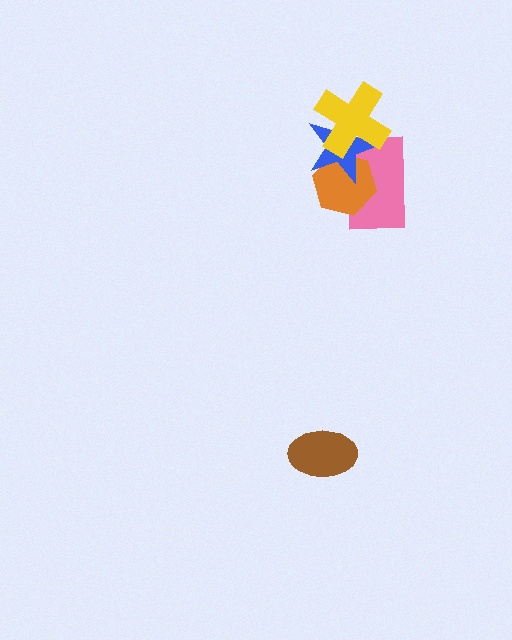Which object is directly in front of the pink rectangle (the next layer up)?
The orange hexagon is directly in front of the pink rectangle.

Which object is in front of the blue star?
The yellow cross is in front of the blue star.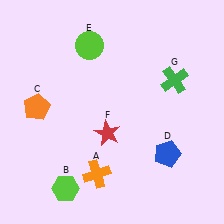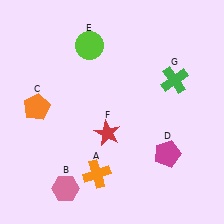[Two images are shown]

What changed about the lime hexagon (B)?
In Image 1, B is lime. In Image 2, it changed to pink.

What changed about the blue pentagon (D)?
In Image 1, D is blue. In Image 2, it changed to magenta.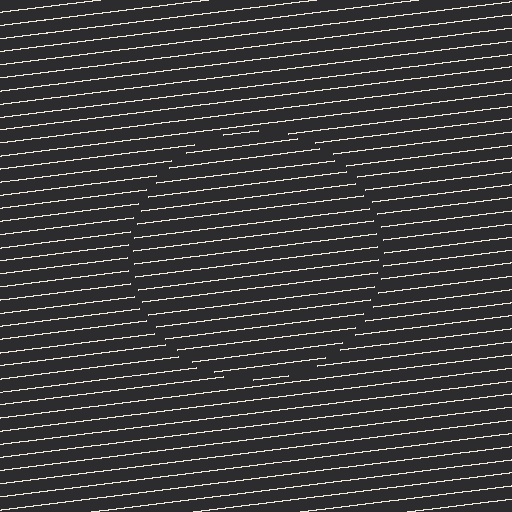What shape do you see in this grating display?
An illusory circle. The interior of the shape contains the same grating, shifted by half a period — the contour is defined by the phase discontinuity where line-ends from the inner and outer gratings abut.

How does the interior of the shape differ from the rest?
The interior of the shape contains the same grating, shifted by half a period — the contour is defined by the phase discontinuity where line-ends from the inner and outer gratings abut.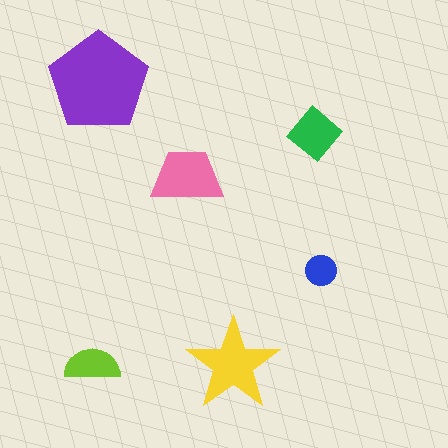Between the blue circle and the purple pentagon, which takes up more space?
The purple pentagon.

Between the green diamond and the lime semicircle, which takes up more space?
The green diamond.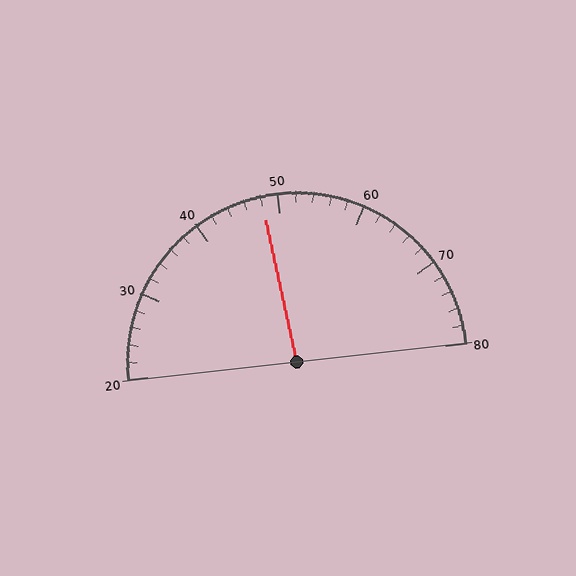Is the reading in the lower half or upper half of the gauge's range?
The reading is in the lower half of the range (20 to 80).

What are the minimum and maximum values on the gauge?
The gauge ranges from 20 to 80.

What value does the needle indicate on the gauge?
The needle indicates approximately 48.